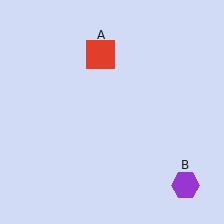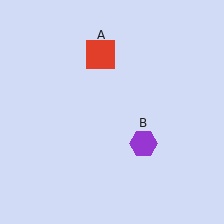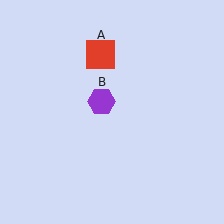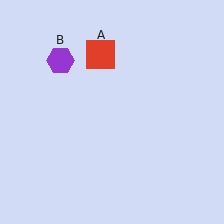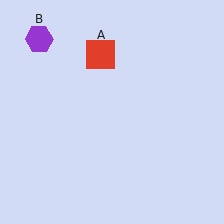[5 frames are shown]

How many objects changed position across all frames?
1 object changed position: purple hexagon (object B).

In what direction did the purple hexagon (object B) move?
The purple hexagon (object B) moved up and to the left.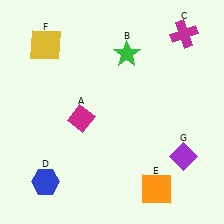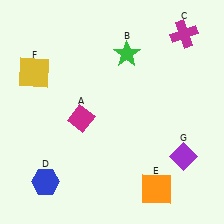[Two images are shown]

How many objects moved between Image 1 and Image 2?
1 object moved between the two images.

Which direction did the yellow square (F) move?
The yellow square (F) moved down.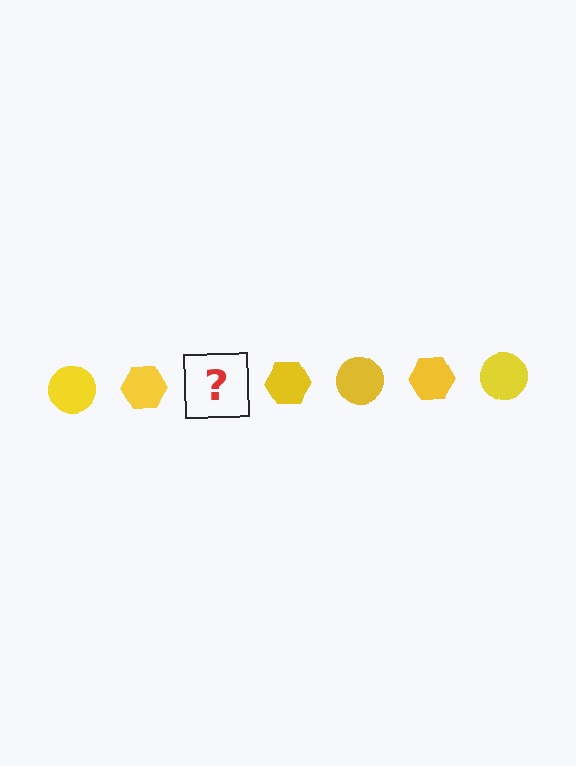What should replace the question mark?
The question mark should be replaced with a yellow circle.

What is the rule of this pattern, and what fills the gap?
The rule is that the pattern cycles through circle, hexagon shapes in yellow. The gap should be filled with a yellow circle.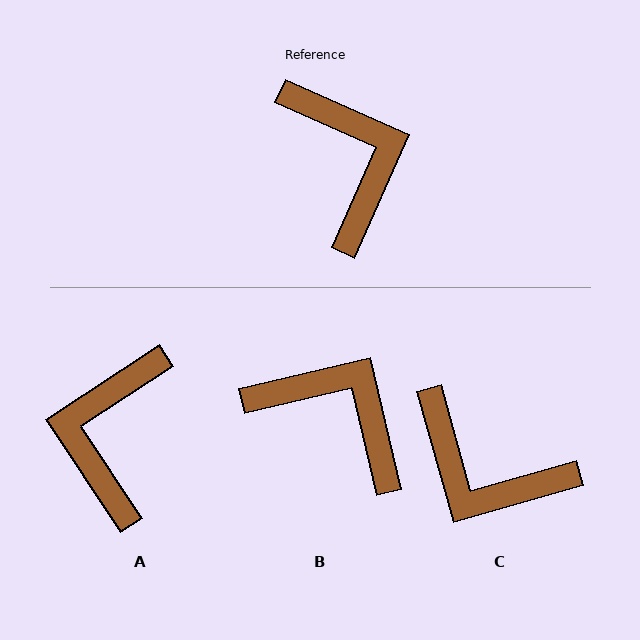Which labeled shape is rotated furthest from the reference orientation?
A, about 147 degrees away.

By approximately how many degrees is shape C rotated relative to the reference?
Approximately 140 degrees clockwise.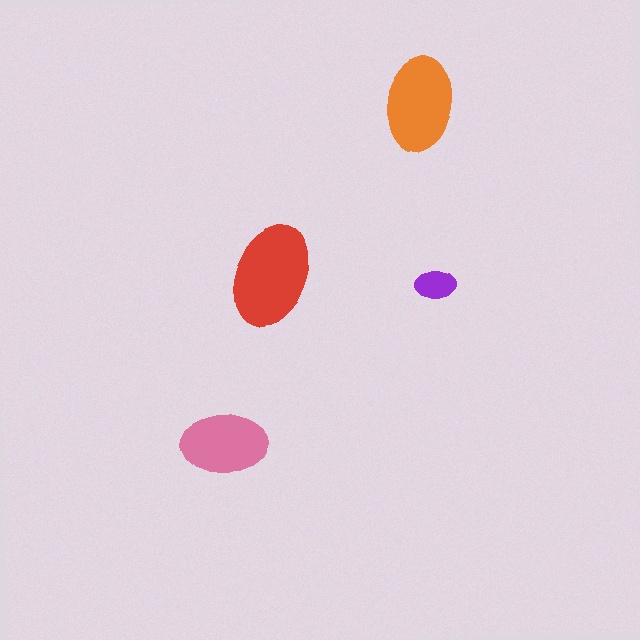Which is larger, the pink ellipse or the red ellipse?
The red one.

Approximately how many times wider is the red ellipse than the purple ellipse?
About 2.5 times wider.